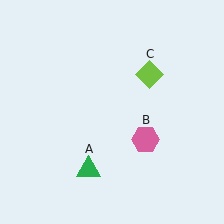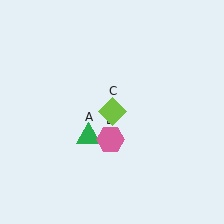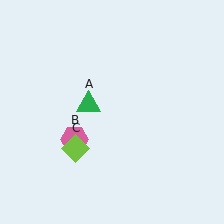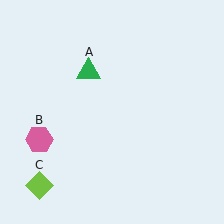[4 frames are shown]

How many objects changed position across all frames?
3 objects changed position: green triangle (object A), pink hexagon (object B), lime diamond (object C).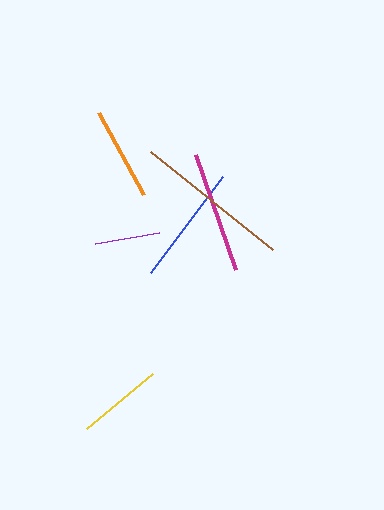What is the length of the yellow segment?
The yellow segment is approximately 86 pixels long.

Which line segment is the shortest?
The purple line is the shortest at approximately 66 pixels.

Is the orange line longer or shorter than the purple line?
The orange line is longer than the purple line.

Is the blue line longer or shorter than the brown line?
The brown line is longer than the blue line.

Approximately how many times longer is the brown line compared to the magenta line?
The brown line is approximately 1.3 times the length of the magenta line.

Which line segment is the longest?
The brown line is the longest at approximately 156 pixels.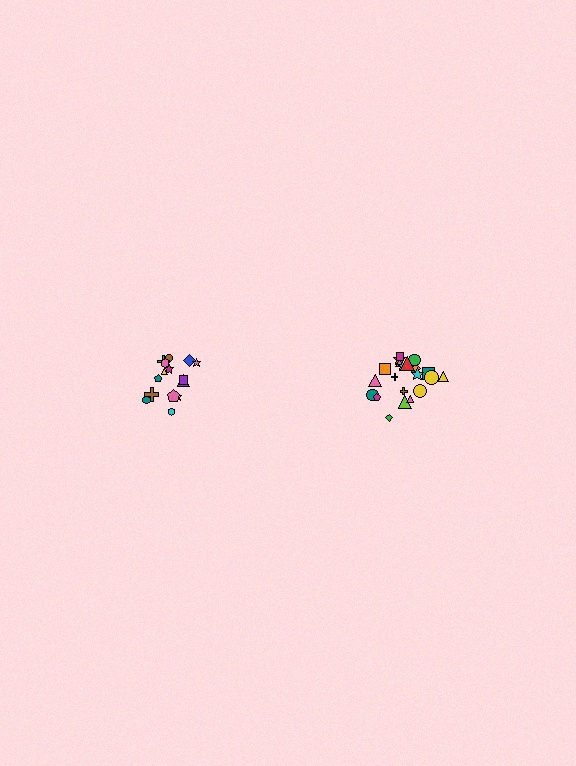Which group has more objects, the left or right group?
The right group.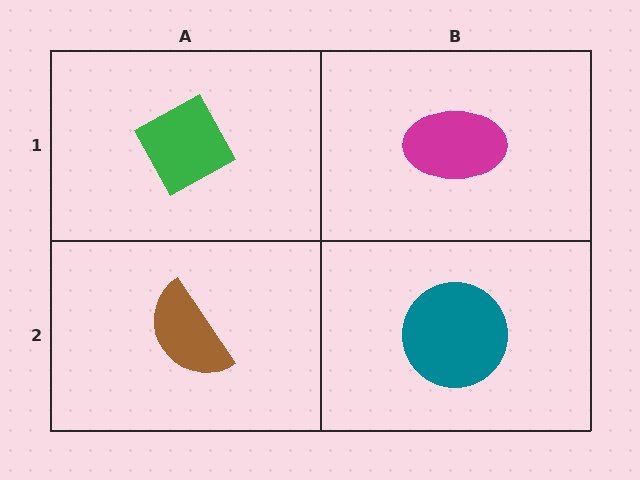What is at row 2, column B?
A teal circle.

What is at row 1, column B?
A magenta ellipse.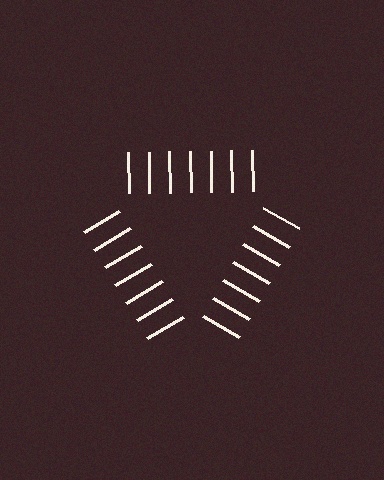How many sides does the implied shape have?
3 sides — the line-ends trace a triangle.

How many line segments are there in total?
21 — 7 along each of the 3 edges.